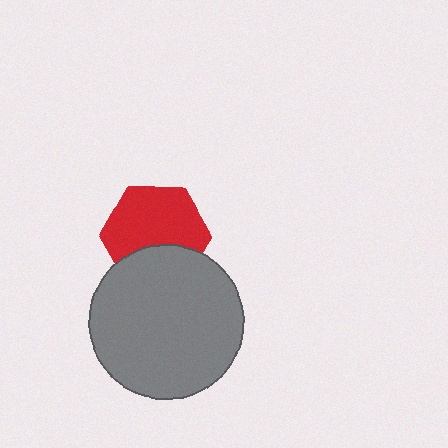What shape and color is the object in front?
The object in front is a gray circle.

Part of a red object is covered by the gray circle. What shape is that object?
It is a hexagon.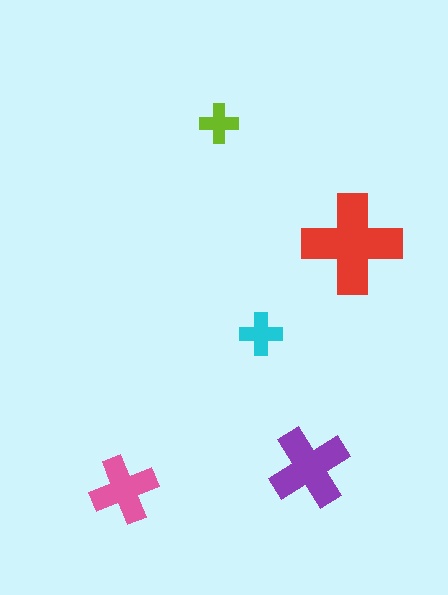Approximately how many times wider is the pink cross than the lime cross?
About 1.5 times wider.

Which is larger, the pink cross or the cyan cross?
The pink one.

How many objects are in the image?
There are 5 objects in the image.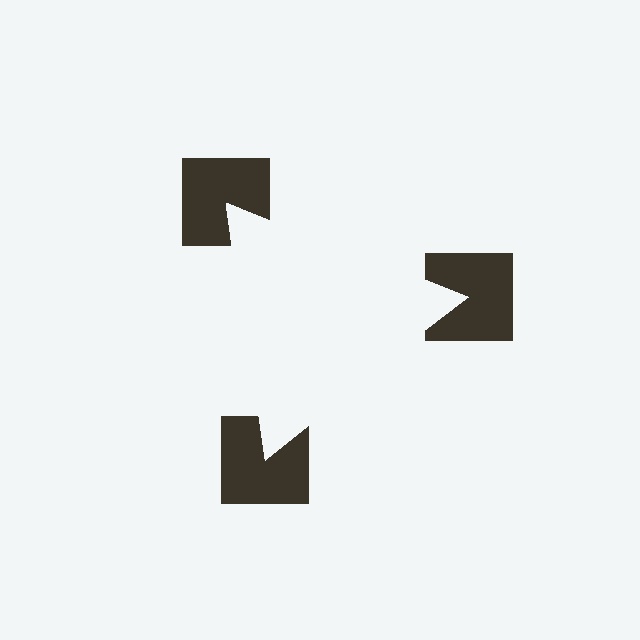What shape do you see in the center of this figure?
An illusory triangle — its edges are inferred from the aligned wedge cuts in the notched squares, not physically drawn.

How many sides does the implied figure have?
3 sides.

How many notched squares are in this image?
There are 3 — one at each vertex of the illusory triangle.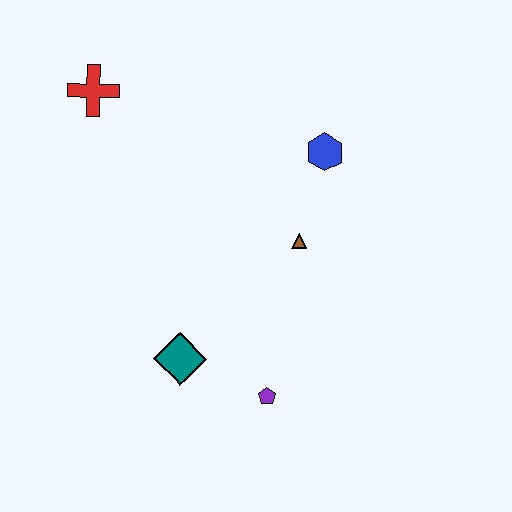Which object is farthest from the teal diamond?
The red cross is farthest from the teal diamond.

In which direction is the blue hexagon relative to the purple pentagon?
The blue hexagon is above the purple pentagon.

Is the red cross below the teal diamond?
No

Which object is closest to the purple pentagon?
The teal diamond is closest to the purple pentagon.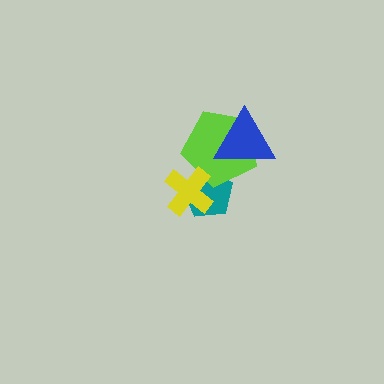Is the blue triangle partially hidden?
No, no other shape covers it.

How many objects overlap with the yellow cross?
2 objects overlap with the yellow cross.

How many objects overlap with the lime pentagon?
3 objects overlap with the lime pentagon.